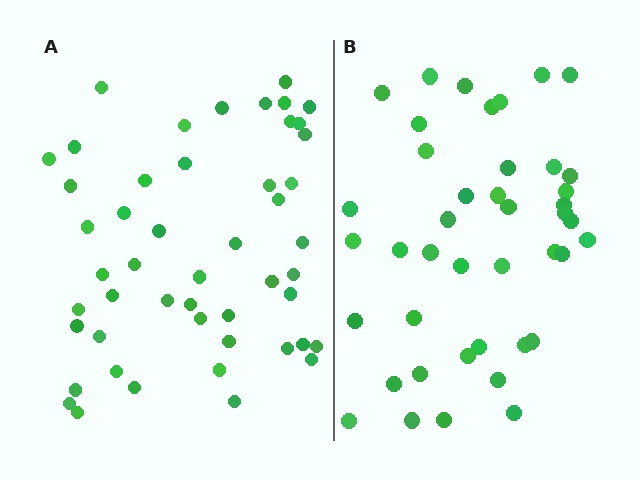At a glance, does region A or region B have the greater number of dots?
Region A (the left region) has more dots.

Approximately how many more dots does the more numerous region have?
Region A has roughly 8 or so more dots than region B.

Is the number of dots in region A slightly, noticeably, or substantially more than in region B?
Region A has only slightly more — the two regions are fairly close. The ratio is roughly 1.2 to 1.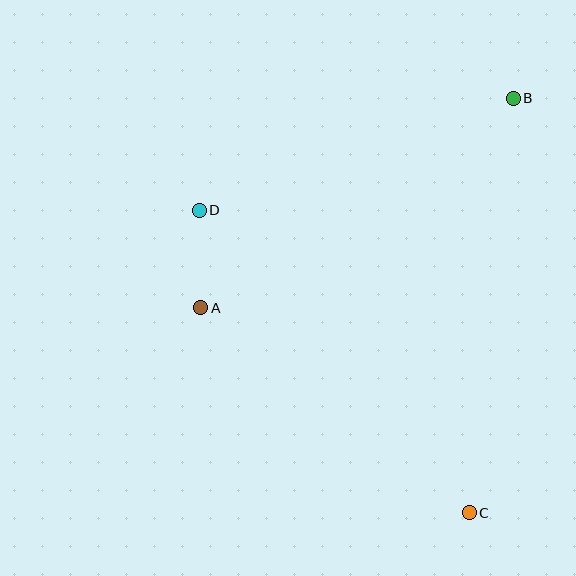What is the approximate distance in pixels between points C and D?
The distance between C and D is approximately 405 pixels.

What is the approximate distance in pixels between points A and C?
The distance between A and C is approximately 337 pixels.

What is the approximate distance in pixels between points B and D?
The distance between B and D is approximately 334 pixels.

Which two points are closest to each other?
Points A and D are closest to each other.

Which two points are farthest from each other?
Points B and C are farthest from each other.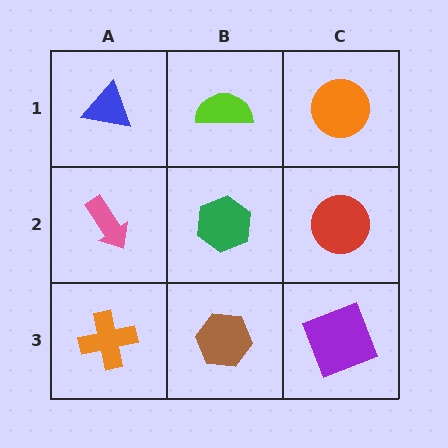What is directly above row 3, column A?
A pink arrow.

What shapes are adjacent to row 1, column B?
A green hexagon (row 2, column B), a blue triangle (row 1, column A), an orange circle (row 1, column C).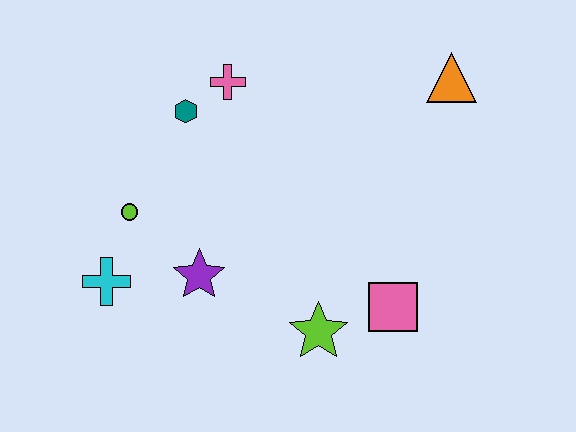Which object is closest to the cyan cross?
The lime circle is closest to the cyan cross.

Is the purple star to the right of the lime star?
No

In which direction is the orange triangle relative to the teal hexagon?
The orange triangle is to the right of the teal hexagon.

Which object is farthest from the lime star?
The orange triangle is farthest from the lime star.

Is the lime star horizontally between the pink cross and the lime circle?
No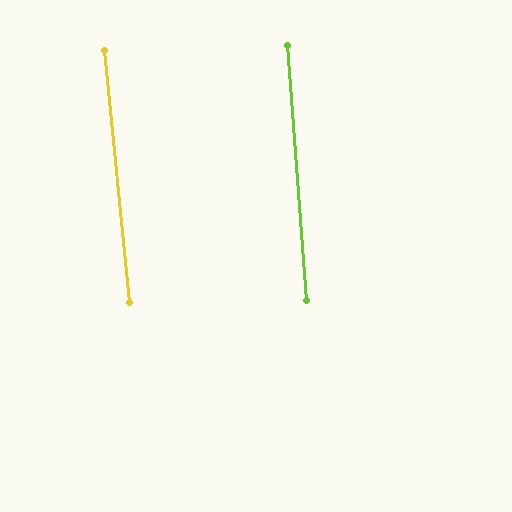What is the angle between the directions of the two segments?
Approximately 1 degree.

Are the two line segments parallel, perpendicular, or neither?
Parallel — their directions differ by only 1.2°.